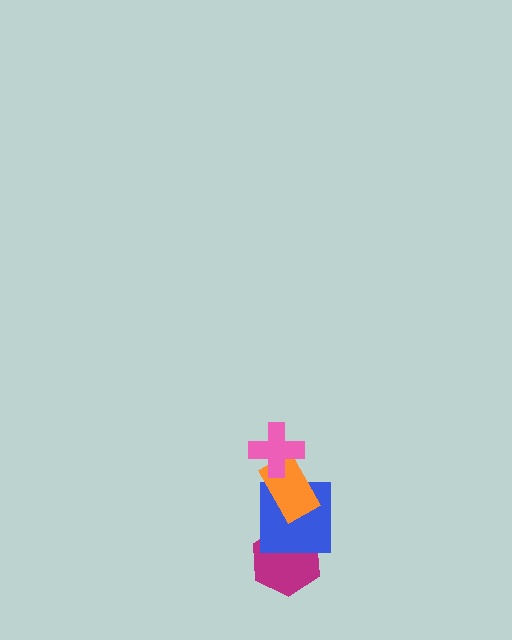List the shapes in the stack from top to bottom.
From top to bottom: the pink cross, the orange rectangle, the blue square, the magenta hexagon.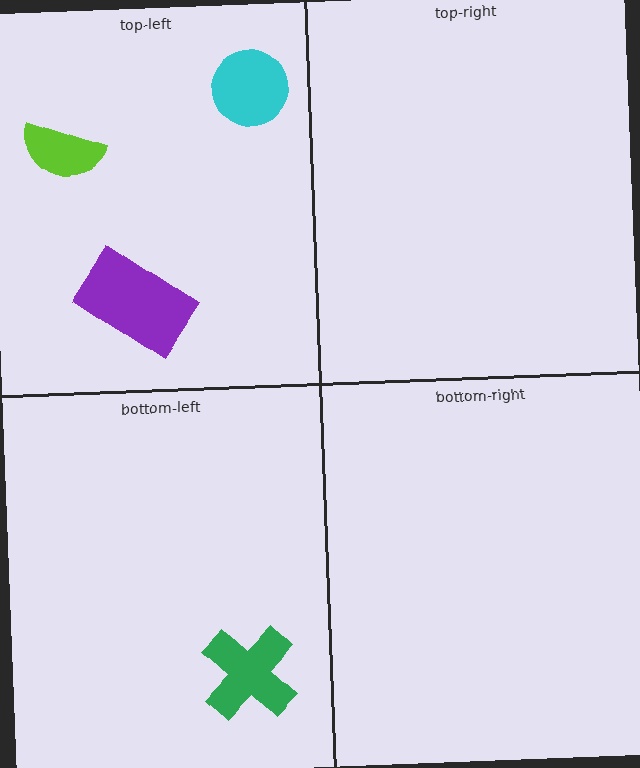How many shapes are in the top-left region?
3.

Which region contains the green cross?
The bottom-left region.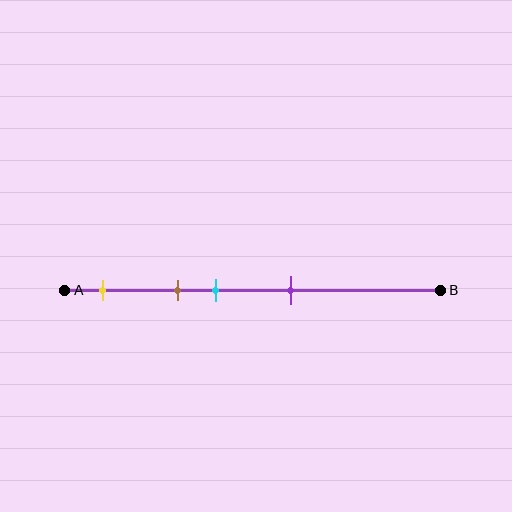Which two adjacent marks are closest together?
The brown and cyan marks are the closest adjacent pair.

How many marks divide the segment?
There are 4 marks dividing the segment.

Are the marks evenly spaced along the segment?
No, the marks are not evenly spaced.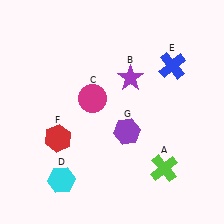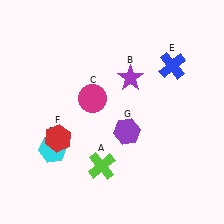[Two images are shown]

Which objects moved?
The objects that moved are: the lime cross (A), the cyan hexagon (D).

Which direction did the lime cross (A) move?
The lime cross (A) moved left.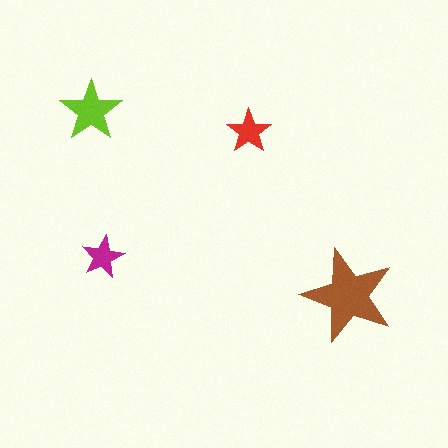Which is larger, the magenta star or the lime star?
The lime one.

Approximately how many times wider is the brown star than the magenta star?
About 2 times wider.